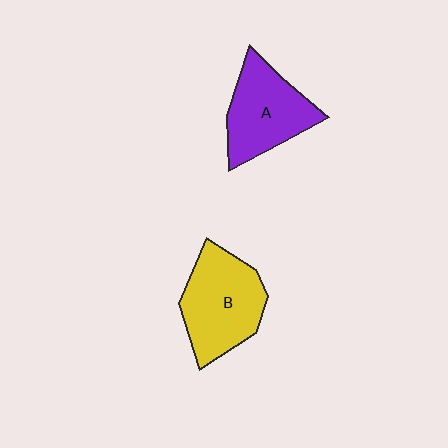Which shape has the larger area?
Shape B (yellow).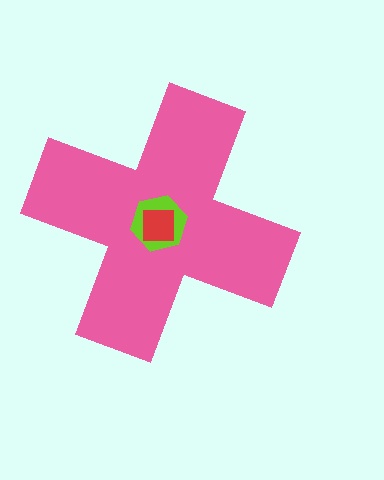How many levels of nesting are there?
3.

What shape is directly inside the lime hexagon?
The red square.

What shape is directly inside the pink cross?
The lime hexagon.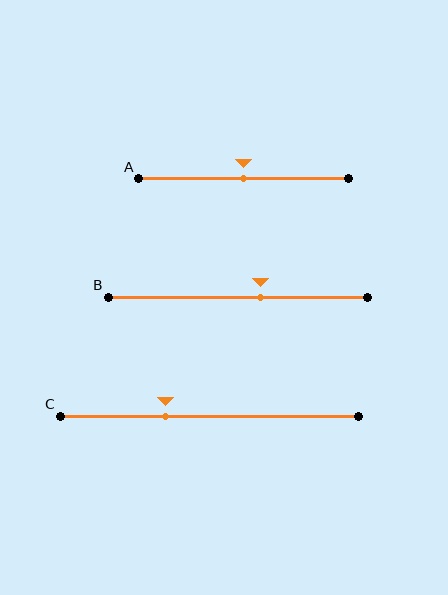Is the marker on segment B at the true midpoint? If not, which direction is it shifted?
No, the marker on segment B is shifted to the right by about 9% of the segment length.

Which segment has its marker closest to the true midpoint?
Segment A has its marker closest to the true midpoint.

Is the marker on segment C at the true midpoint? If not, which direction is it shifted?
No, the marker on segment C is shifted to the left by about 15% of the segment length.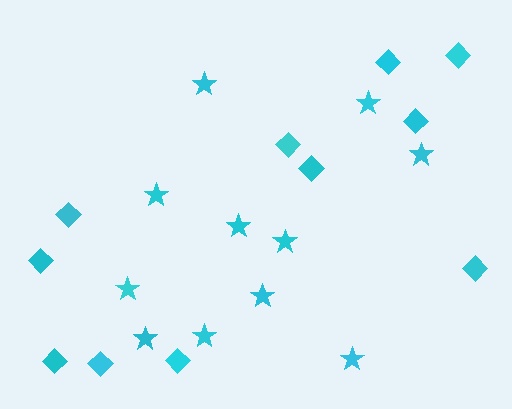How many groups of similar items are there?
There are 2 groups: one group of stars (11) and one group of diamonds (11).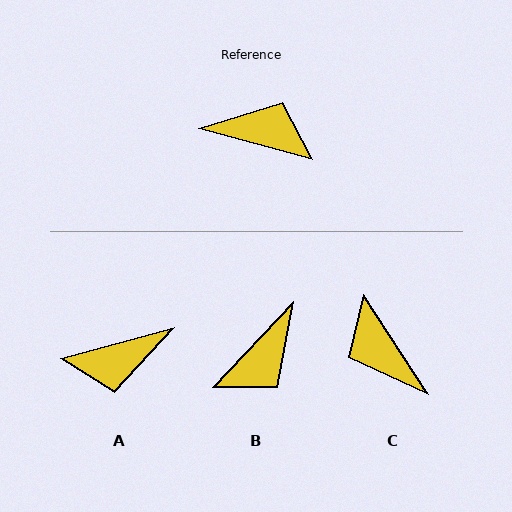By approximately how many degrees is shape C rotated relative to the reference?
Approximately 138 degrees counter-clockwise.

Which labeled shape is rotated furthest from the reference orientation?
A, about 149 degrees away.